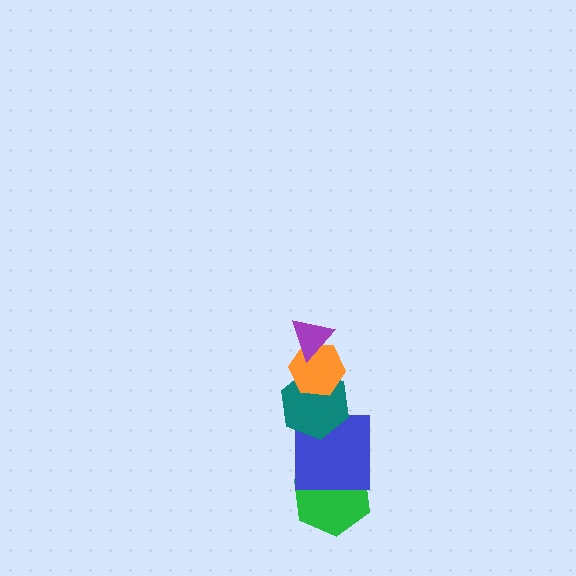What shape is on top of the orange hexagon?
The purple triangle is on top of the orange hexagon.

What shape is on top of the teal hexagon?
The orange hexagon is on top of the teal hexagon.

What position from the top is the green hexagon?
The green hexagon is 5th from the top.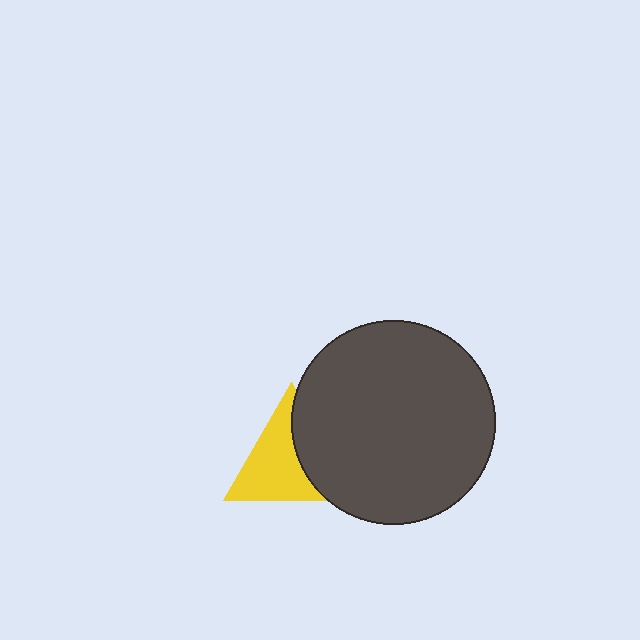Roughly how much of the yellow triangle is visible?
About half of it is visible (roughly 61%).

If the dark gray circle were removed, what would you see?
You would see the complete yellow triangle.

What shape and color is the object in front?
The object in front is a dark gray circle.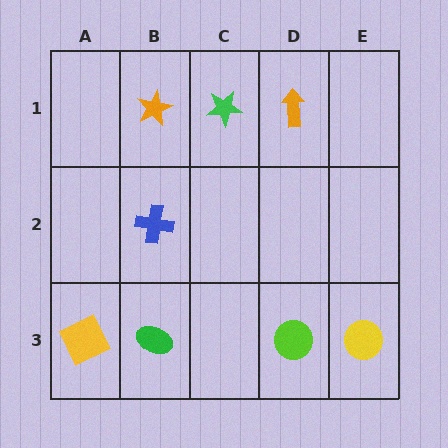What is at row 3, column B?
A green ellipse.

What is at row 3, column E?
A yellow circle.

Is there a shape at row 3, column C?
No, that cell is empty.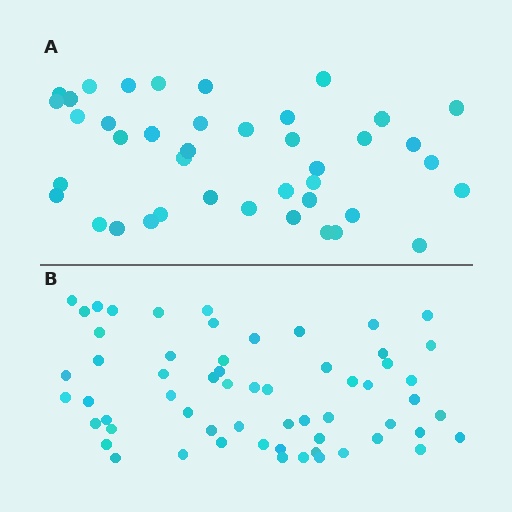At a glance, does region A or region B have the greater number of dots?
Region B (the bottom region) has more dots.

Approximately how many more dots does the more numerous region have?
Region B has approximately 20 more dots than region A.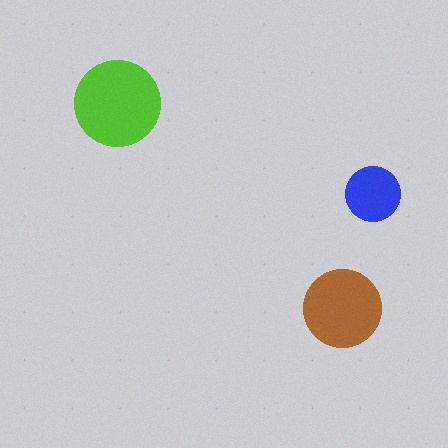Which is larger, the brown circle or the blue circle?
The brown one.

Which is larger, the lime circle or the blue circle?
The lime one.